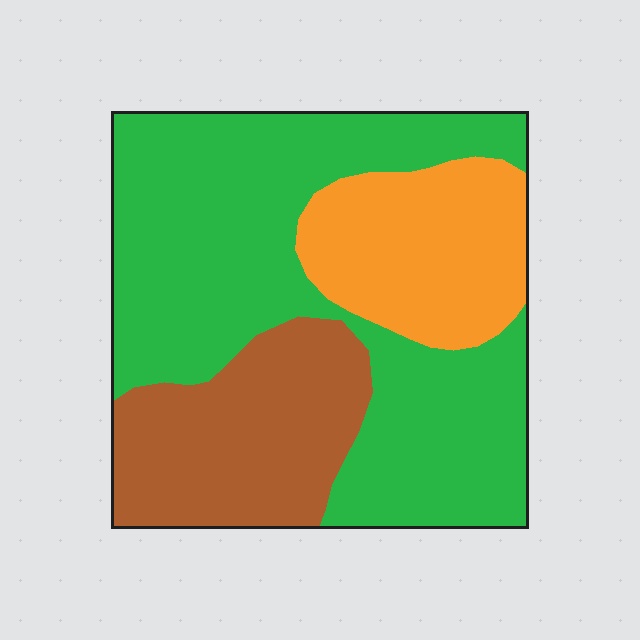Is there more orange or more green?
Green.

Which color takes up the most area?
Green, at roughly 55%.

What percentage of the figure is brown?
Brown takes up about one quarter (1/4) of the figure.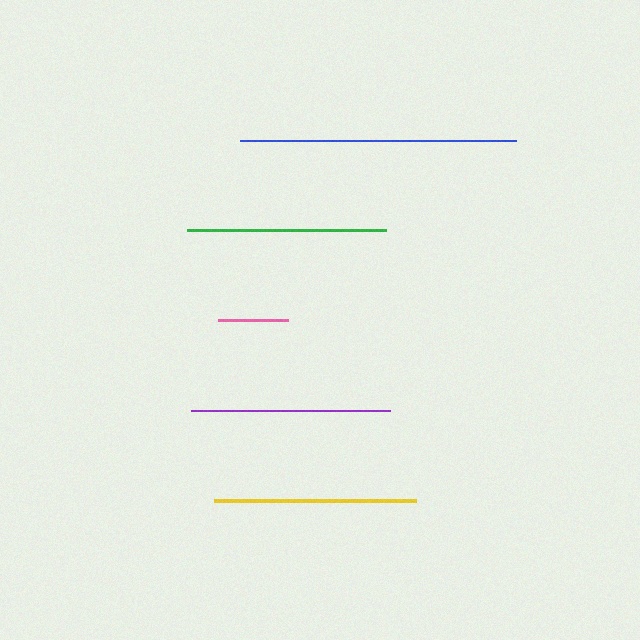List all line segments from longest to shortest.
From longest to shortest: blue, yellow, purple, green, pink.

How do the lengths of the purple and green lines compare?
The purple and green lines are approximately the same length.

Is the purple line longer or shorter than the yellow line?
The yellow line is longer than the purple line.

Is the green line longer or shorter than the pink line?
The green line is longer than the pink line.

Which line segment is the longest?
The blue line is the longest at approximately 276 pixels.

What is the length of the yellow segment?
The yellow segment is approximately 202 pixels long.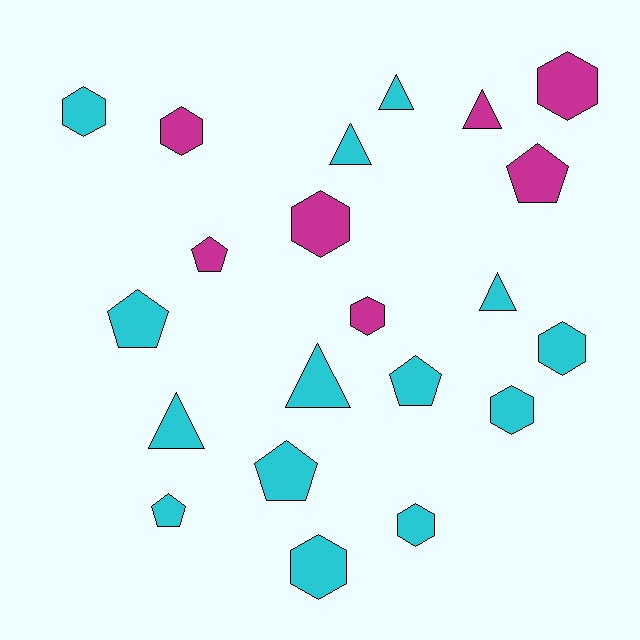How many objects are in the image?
There are 21 objects.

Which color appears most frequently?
Cyan, with 14 objects.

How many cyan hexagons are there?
There are 5 cyan hexagons.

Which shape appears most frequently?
Hexagon, with 9 objects.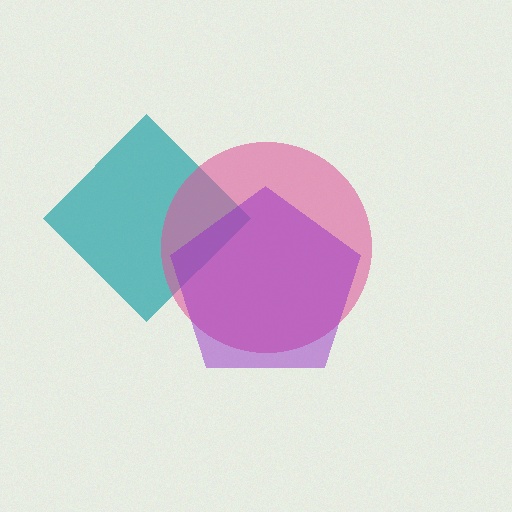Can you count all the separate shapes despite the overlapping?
Yes, there are 3 separate shapes.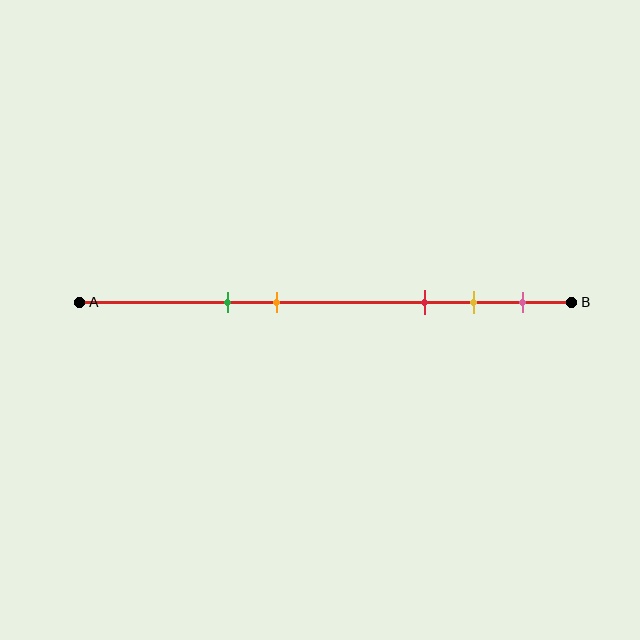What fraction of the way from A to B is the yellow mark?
The yellow mark is approximately 80% (0.8) of the way from A to B.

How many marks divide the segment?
There are 5 marks dividing the segment.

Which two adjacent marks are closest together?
The yellow and pink marks are the closest adjacent pair.